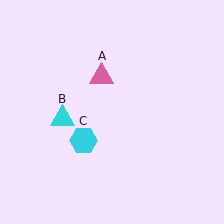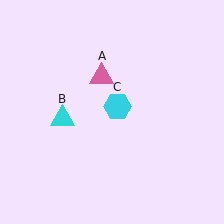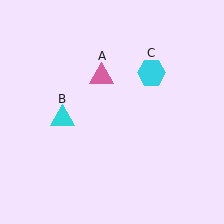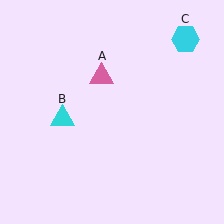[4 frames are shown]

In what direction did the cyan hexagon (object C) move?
The cyan hexagon (object C) moved up and to the right.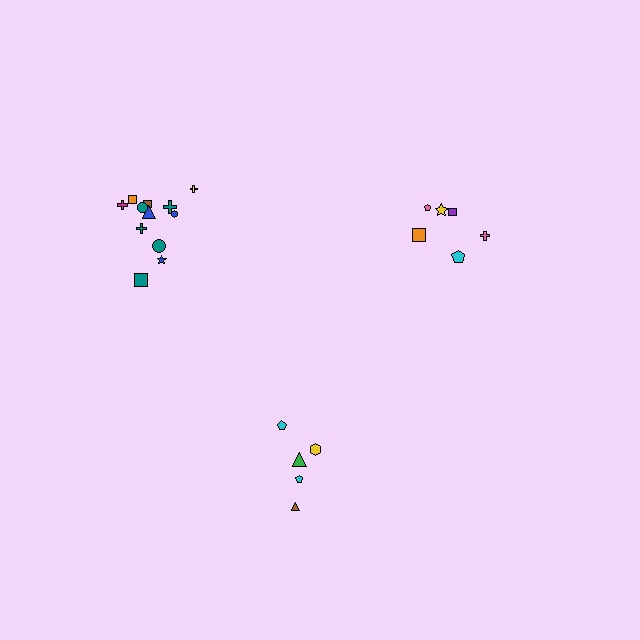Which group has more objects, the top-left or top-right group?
The top-left group.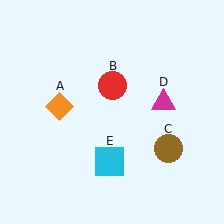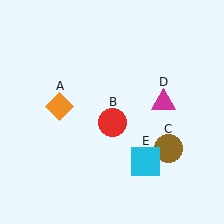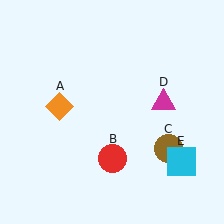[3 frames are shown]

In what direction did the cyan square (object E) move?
The cyan square (object E) moved right.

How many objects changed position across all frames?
2 objects changed position: red circle (object B), cyan square (object E).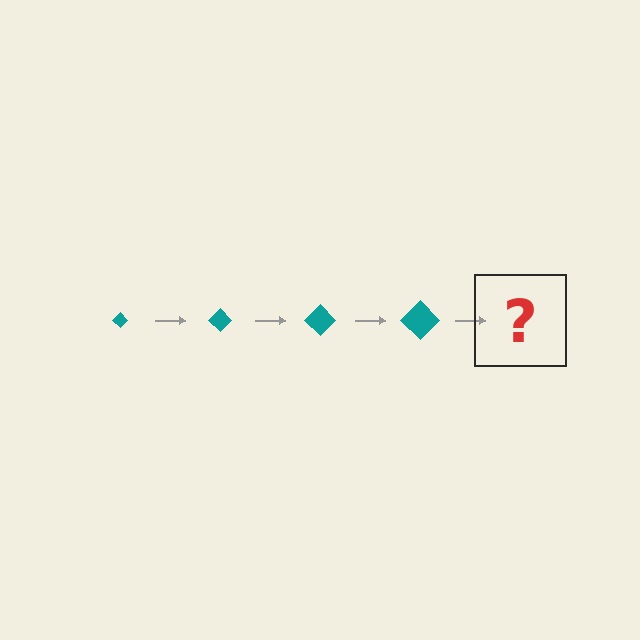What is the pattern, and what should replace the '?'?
The pattern is that the diamond gets progressively larger each step. The '?' should be a teal diamond, larger than the previous one.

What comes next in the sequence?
The next element should be a teal diamond, larger than the previous one.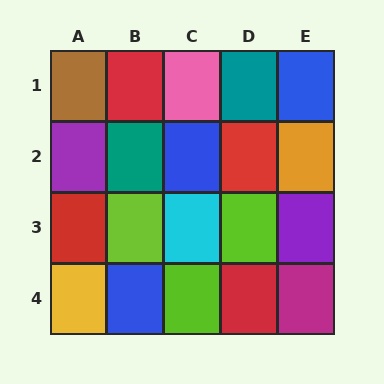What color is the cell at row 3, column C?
Cyan.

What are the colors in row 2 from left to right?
Purple, teal, blue, red, orange.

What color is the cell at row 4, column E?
Magenta.